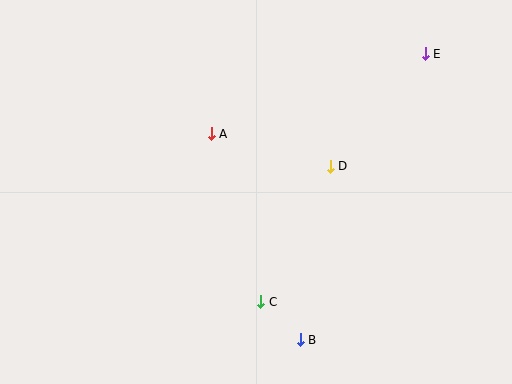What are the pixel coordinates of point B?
Point B is at (300, 340).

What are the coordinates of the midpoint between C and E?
The midpoint between C and E is at (343, 178).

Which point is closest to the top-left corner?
Point A is closest to the top-left corner.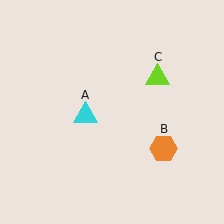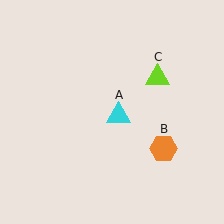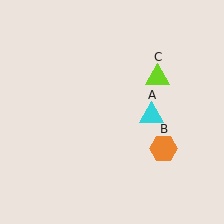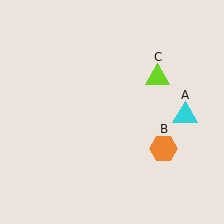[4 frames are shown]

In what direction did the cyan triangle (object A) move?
The cyan triangle (object A) moved right.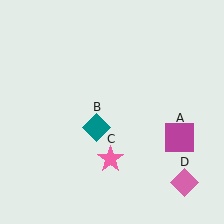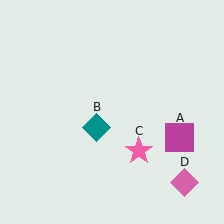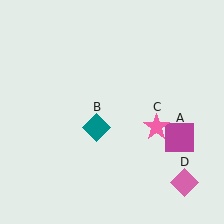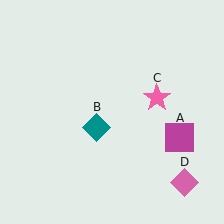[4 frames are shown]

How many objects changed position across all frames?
1 object changed position: pink star (object C).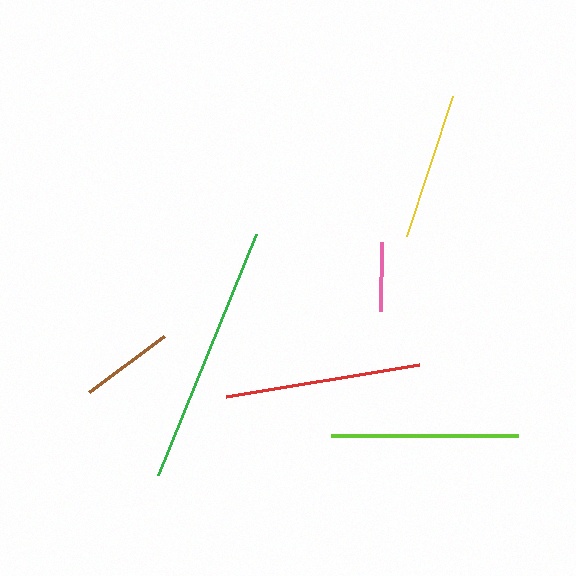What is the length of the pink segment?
The pink segment is approximately 69 pixels long.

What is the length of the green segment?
The green segment is approximately 260 pixels long.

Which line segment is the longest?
The green line is the longest at approximately 260 pixels.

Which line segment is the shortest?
The pink line is the shortest at approximately 69 pixels.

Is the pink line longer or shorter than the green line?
The green line is longer than the pink line.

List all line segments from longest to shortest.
From longest to shortest: green, red, lime, yellow, brown, pink.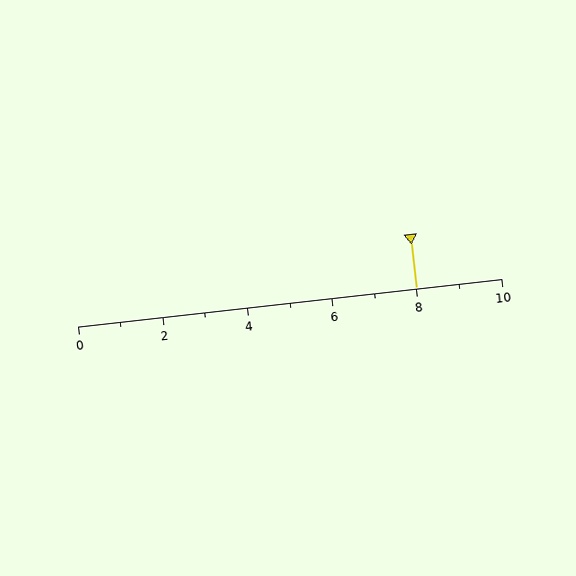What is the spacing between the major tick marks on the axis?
The major ticks are spaced 2 apart.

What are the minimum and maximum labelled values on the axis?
The axis runs from 0 to 10.